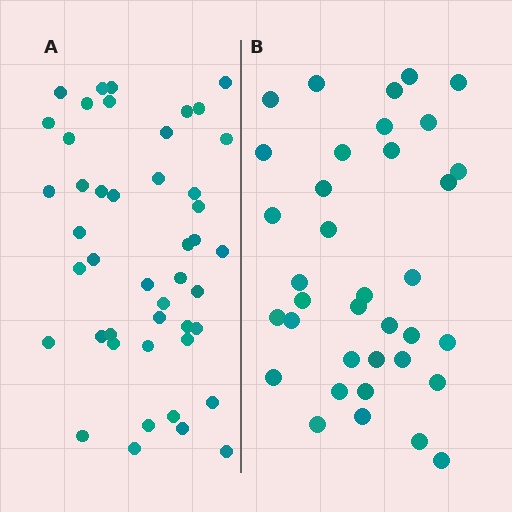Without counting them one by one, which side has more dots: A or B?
Region A (the left region) has more dots.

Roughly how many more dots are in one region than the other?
Region A has roughly 8 or so more dots than region B.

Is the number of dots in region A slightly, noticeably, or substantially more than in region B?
Region A has noticeably more, but not dramatically so. The ratio is roughly 1.2 to 1.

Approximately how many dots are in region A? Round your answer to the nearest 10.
About 40 dots. (The exact count is 45, which rounds to 40.)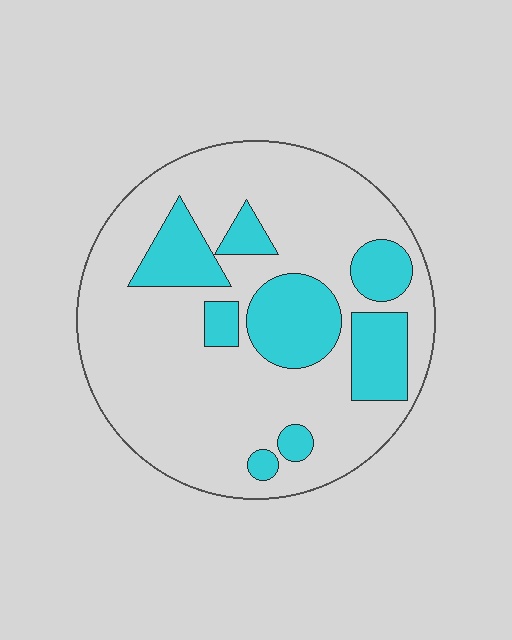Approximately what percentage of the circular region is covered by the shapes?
Approximately 25%.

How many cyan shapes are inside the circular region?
8.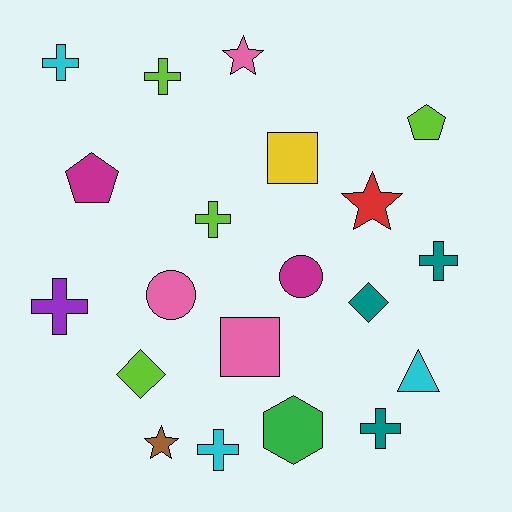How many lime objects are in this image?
There are 4 lime objects.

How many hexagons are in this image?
There is 1 hexagon.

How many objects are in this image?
There are 20 objects.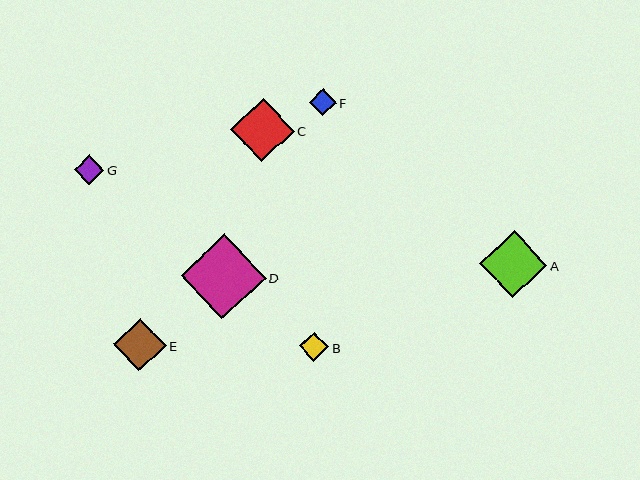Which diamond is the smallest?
Diamond F is the smallest with a size of approximately 27 pixels.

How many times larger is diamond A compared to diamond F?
Diamond A is approximately 2.5 times the size of diamond F.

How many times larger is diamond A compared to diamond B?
Diamond A is approximately 2.2 times the size of diamond B.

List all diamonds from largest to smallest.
From largest to smallest: D, A, C, E, B, G, F.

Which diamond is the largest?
Diamond D is the largest with a size of approximately 85 pixels.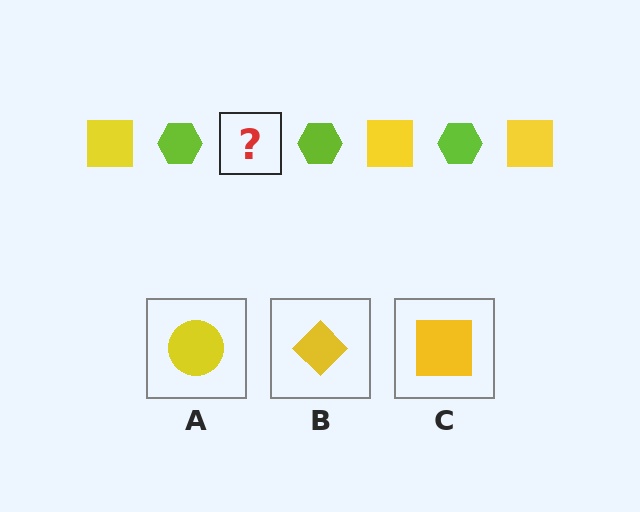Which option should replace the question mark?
Option C.